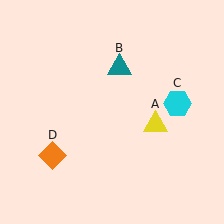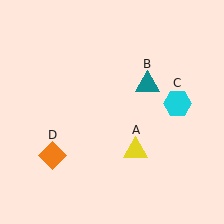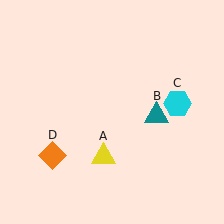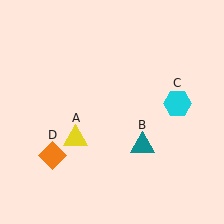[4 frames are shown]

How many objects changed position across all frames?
2 objects changed position: yellow triangle (object A), teal triangle (object B).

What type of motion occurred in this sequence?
The yellow triangle (object A), teal triangle (object B) rotated clockwise around the center of the scene.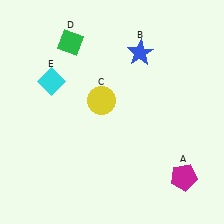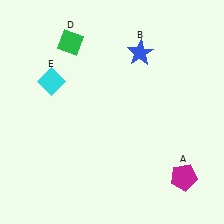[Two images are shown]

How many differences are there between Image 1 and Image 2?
There is 1 difference between the two images.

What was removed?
The yellow circle (C) was removed in Image 2.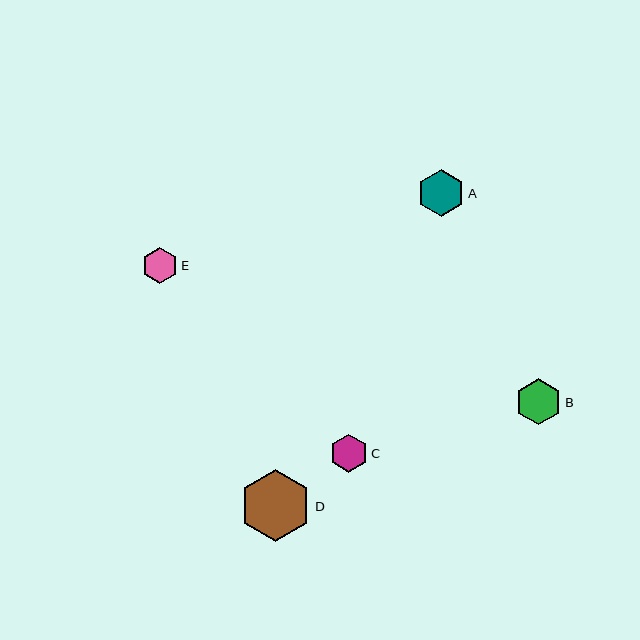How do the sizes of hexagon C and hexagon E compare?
Hexagon C and hexagon E are approximately the same size.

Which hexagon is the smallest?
Hexagon E is the smallest with a size of approximately 37 pixels.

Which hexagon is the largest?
Hexagon D is the largest with a size of approximately 72 pixels.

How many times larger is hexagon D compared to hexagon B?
Hexagon D is approximately 1.6 times the size of hexagon B.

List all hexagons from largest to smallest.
From largest to smallest: D, A, B, C, E.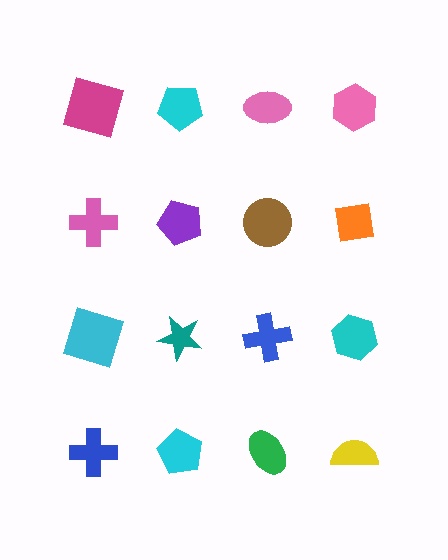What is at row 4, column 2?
A cyan pentagon.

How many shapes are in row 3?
4 shapes.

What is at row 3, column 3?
A blue cross.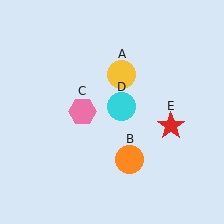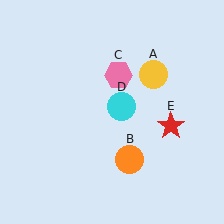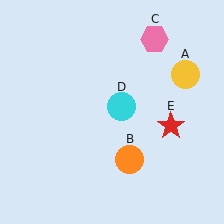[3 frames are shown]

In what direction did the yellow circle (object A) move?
The yellow circle (object A) moved right.